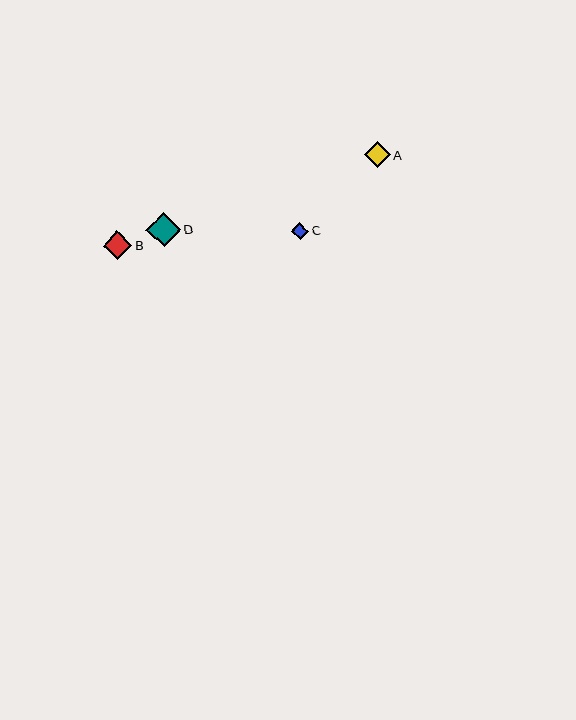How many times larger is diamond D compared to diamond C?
Diamond D is approximately 2.1 times the size of diamond C.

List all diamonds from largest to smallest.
From largest to smallest: D, B, A, C.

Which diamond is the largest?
Diamond D is the largest with a size of approximately 35 pixels.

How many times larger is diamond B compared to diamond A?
Diamond B is approximately 1.1 times the size of diamond A.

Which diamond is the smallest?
Diamond C is the smallest with a size of approximately 17 pixels.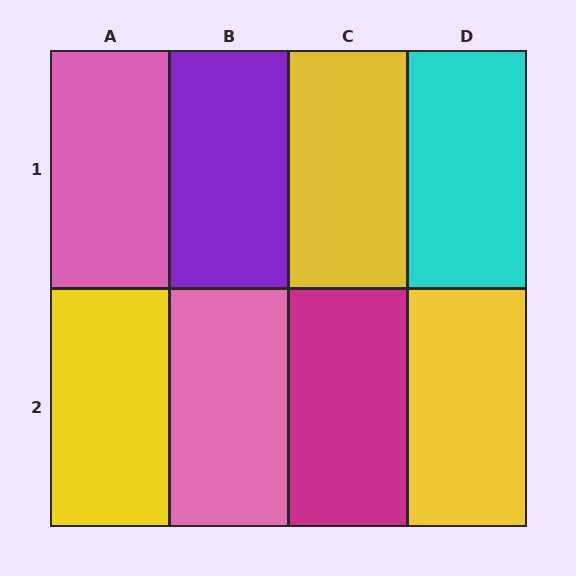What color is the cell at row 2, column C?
Magenta.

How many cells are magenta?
1 cell is magenta.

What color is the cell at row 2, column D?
Yellow.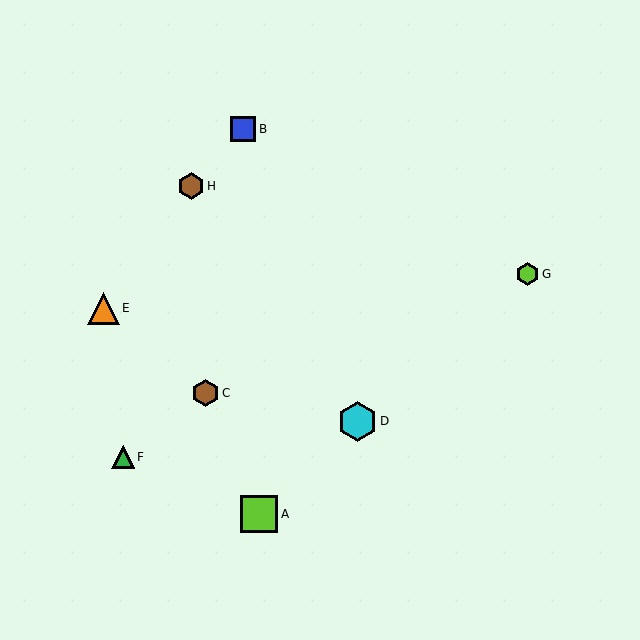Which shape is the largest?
The cyan hexagon (labeled D) is the largest.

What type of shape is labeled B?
Shape B is a blue square.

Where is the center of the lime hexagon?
The center of the lime hexagon is at (528, 274).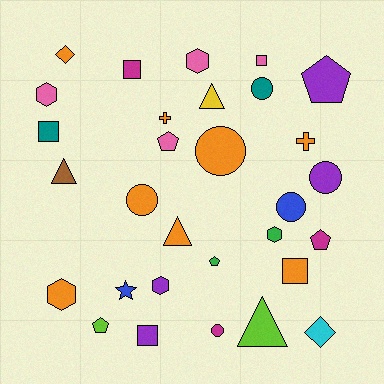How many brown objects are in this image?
There is 1 brown object.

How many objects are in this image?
There are 30 objects.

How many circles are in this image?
There are 6 circles.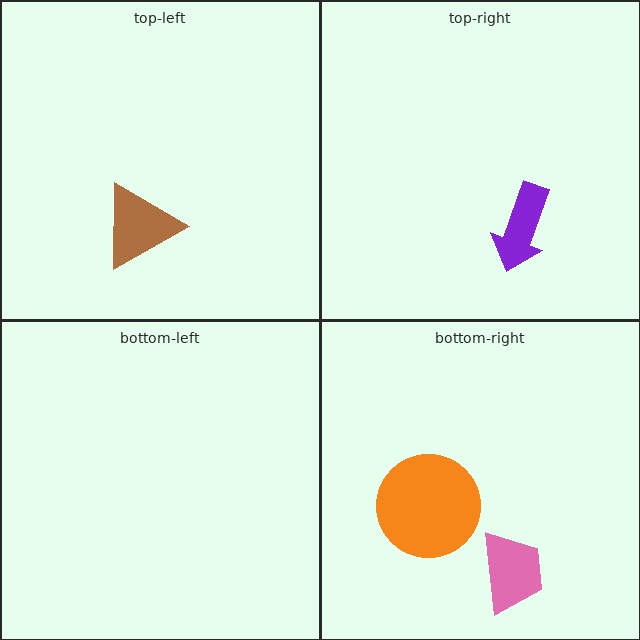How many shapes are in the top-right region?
1.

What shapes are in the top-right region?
The purple arrow.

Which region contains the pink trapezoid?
The bottom-right region.